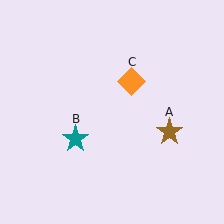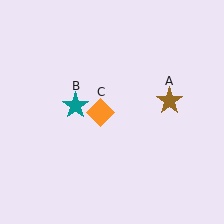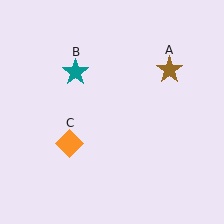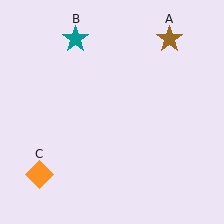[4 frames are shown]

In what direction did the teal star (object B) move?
The teal star (object B) moved up.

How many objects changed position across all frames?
3 objects changed position: brown star (object A), teal star (object B), orange diamond (object C).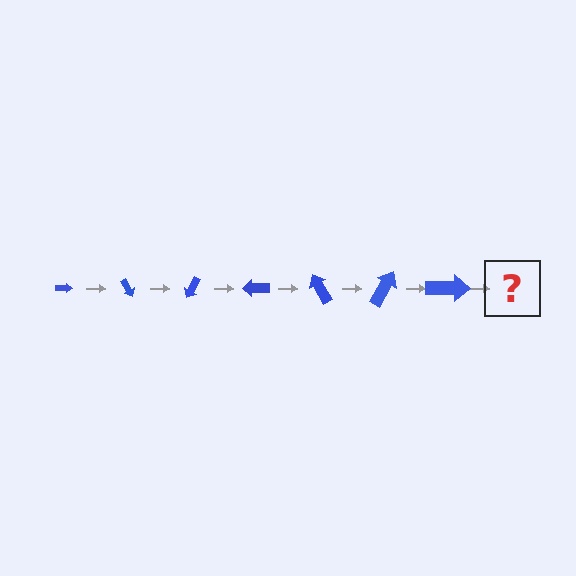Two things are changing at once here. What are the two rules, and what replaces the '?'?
The two rules are that the arrow grows larger each step and it rotates 60 degrees each step. The '?' should be an arrow, larger than the previous one and rotated 420 degrees from the start.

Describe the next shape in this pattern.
It should be an arrow, larger than the previous one and rotated 420 degrees from the start.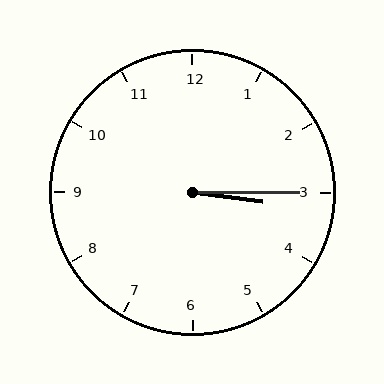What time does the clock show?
3:15.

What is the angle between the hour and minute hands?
Approximately 8 degrees.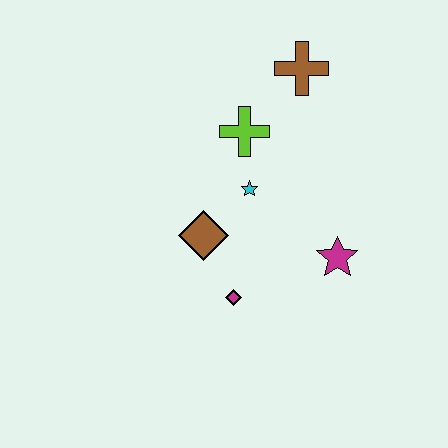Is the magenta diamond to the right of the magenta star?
No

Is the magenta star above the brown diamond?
No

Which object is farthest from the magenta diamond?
The brown cross is farthest from the magenta diamond.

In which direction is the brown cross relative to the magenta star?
The brown cross is above the magenta star.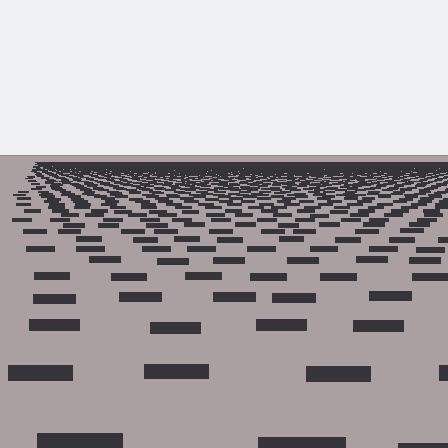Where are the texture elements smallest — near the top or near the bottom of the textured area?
Near the top.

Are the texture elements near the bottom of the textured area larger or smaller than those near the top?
Larger. Near the bottom, elements are closer to the viewer and appear at a bigger on-screen size.